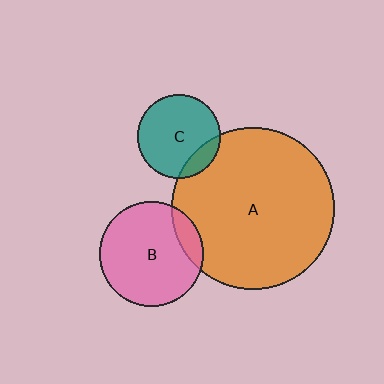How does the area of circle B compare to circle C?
Approximately 1.6 times.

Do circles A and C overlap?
Yes.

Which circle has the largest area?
Circle A (orange).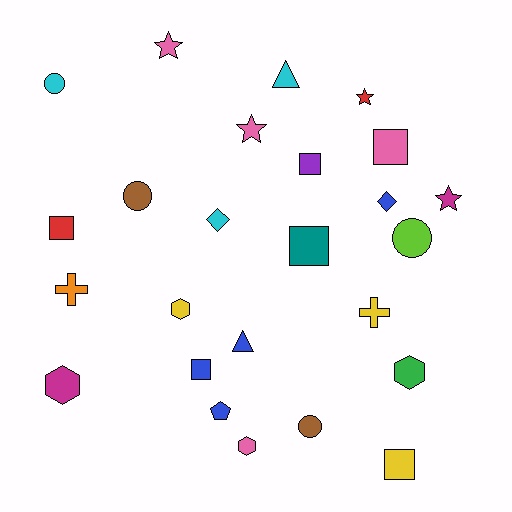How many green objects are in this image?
There is 1 green object.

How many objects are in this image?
There are 25 objects.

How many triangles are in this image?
There are 2 triangles.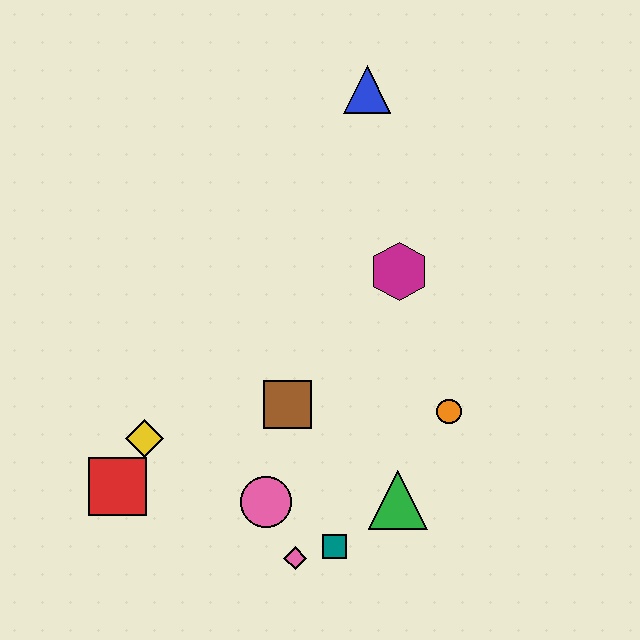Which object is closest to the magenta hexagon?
The orange circle is closest to the magenta hexagon.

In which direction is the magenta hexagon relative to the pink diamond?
The magenta hexagon is above the pink diamond.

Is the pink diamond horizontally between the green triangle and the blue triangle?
No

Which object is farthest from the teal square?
The blue triangle is farthest from the teal square.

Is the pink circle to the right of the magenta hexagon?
No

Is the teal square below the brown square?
Yes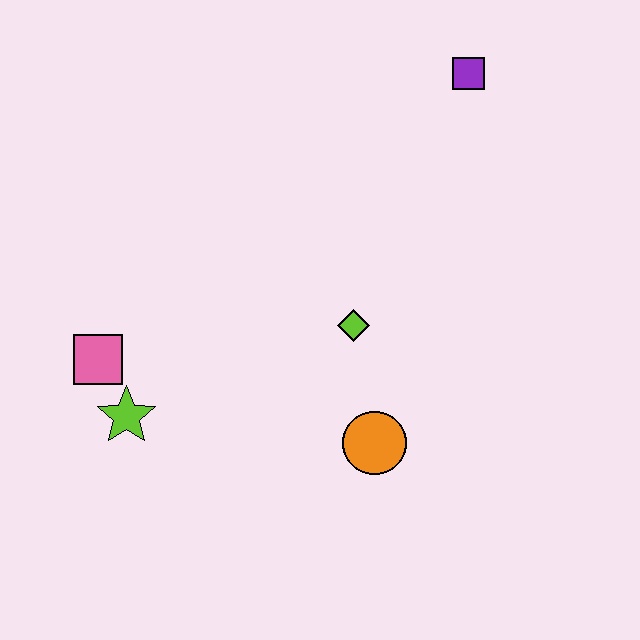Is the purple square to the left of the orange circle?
No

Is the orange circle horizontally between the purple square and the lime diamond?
Yes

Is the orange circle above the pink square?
No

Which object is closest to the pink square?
The lime star is closest to the pink square.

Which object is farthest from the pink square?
The purple square is farthest from the pink square.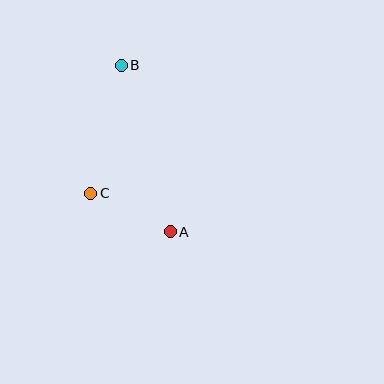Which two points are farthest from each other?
Points A and B are farthest from each other.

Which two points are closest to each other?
Points A and C are closest to each other.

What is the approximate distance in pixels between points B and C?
The distance between B and C is approximately 131 pixels.